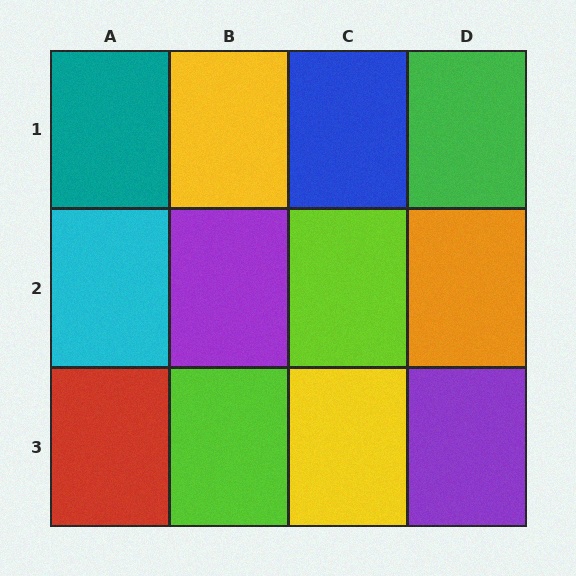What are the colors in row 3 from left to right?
Red, lime, yellow, purple.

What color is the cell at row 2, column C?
Lime.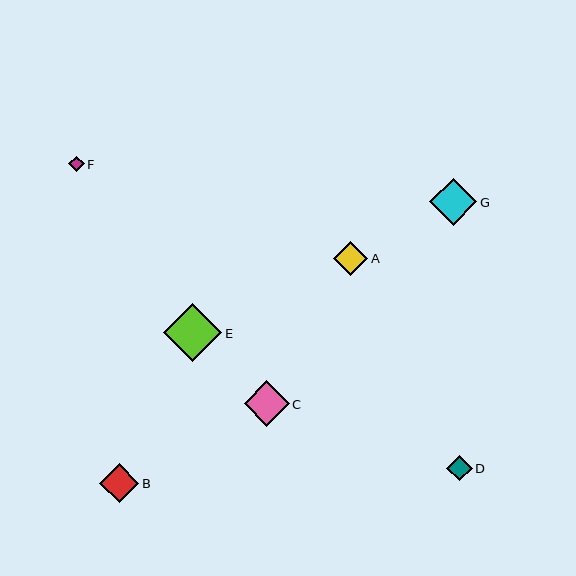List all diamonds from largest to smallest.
From largest to smallest: E, G, C, B, A, D, F.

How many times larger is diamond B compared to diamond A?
Diamond B is approximately 1.1 times the size of diamond A.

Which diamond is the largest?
Diamond E is the largest with a size of approximately 58 pixels.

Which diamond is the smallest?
Diamond F is the smallest with a size of approximately 15 pixels.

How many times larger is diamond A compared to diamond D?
Diamond A is approximately 1.3 times the size of diamond D.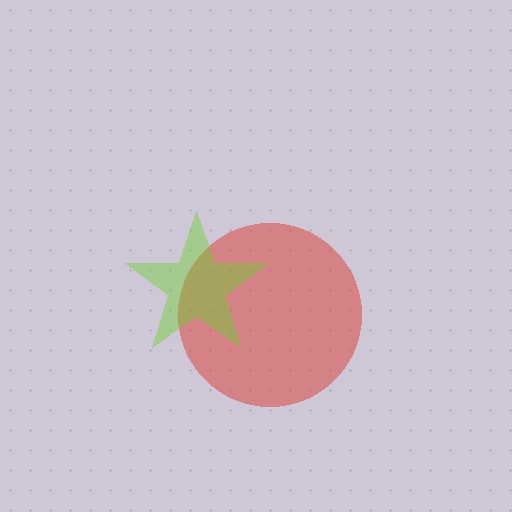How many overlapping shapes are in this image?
There are 2 overlapping shapes in the image.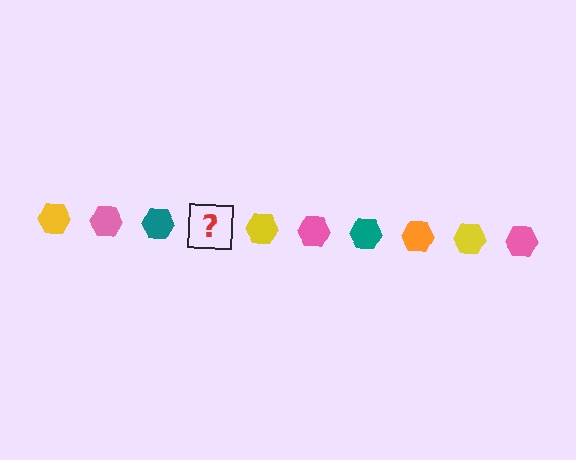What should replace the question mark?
The question mark should be replaced with an orange hexagon.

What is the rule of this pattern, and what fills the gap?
The rule is that the pattern cycles through yellow, pink, teal, orange hexagons. The gap should be filled with an orange hexagon.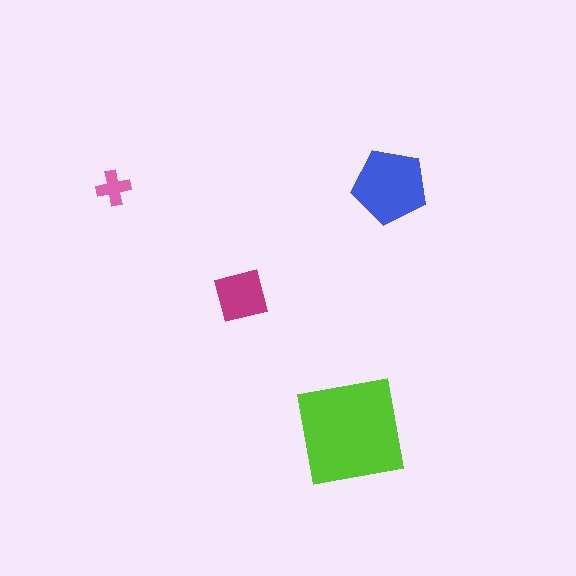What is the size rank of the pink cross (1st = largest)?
4th.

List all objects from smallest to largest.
The pink cross, the magenta square, the blue pentagon, the lime square.